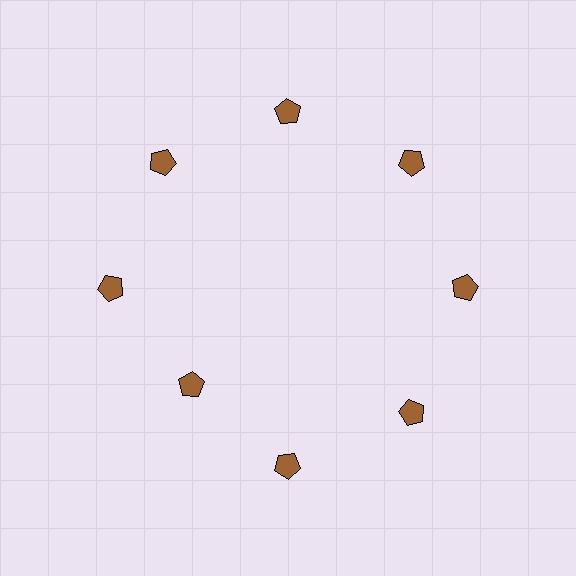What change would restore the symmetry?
The symmetry would be restored by moving it outward, back onto the ring so that all 8 pentagons sit at equal angles and equal distance from the center.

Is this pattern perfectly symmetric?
No. The 8 brown pentagons are arranged in a ring, but one element near the 8 o'clock position is pulled inward toward the center, breaking the 8-fold rotational symmetry.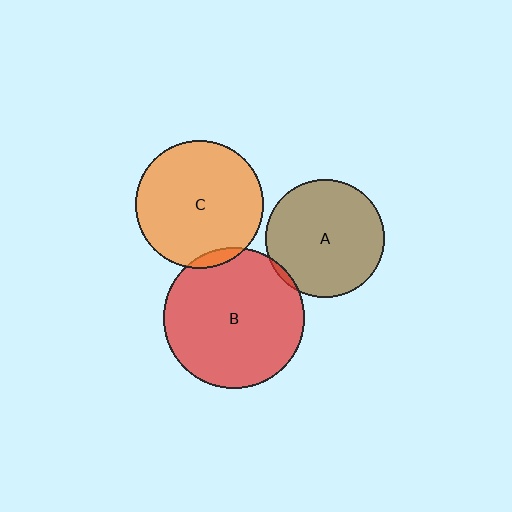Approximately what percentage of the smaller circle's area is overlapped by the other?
Approximately 5%.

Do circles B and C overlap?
Yes.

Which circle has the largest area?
Circle B (red).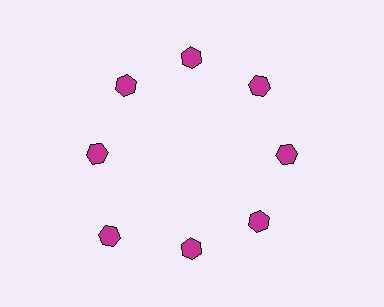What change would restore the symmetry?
The symmetry would be restored by moving it inward, back onto the ring so that all 8 hexagons sit at equal angles and equal distance from the center.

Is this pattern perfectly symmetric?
No. The 8 magenta hexagons are arranged in a ring, but one element near the 8 o'clock position is pushed outward from the center, breaking the 8-fold rotational symmetry.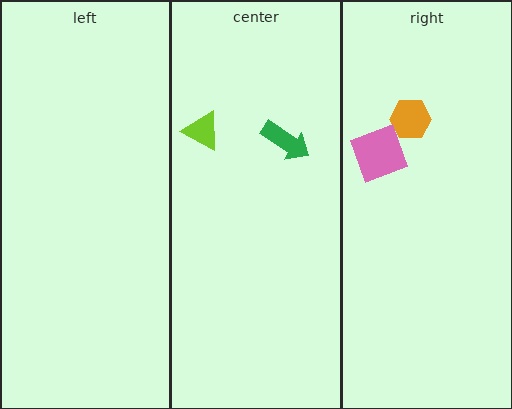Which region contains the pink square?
The right region.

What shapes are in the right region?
The orange hexagon, the pink square.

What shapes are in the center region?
The green arrow, the lime triangle.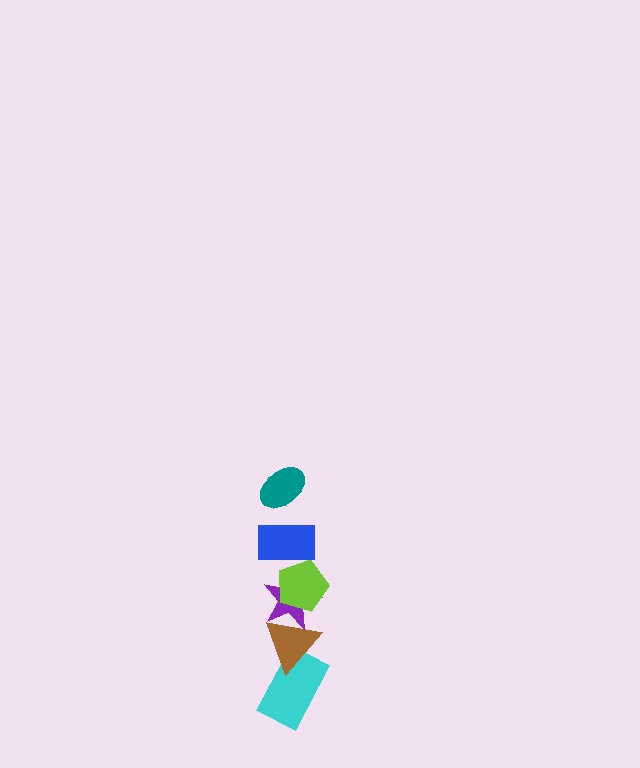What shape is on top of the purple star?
The lime pentagon is on top of the purple star.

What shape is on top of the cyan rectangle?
The brown triangle is on top of the cyan rectangle.